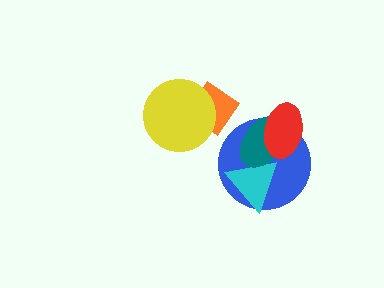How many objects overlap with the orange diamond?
1 object overlaps with the orange diamond.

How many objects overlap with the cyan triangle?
2 objects overlap with the cyan triangle.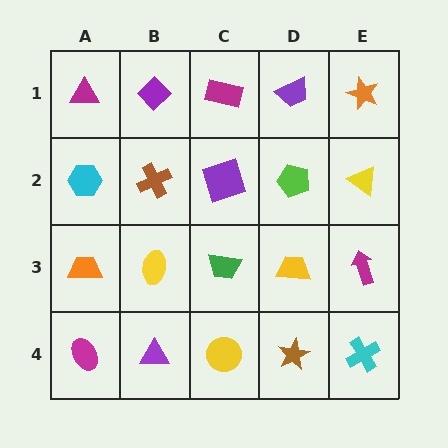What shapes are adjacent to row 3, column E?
A yellow triangle (row 2, column E), a cyan cross (row 4, column E), a yellow trapezoid (row 3, column D).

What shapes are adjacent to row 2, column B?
A purple diamond (row 1, column B), a yellow ellipse (row 3, column B), a cyan hexagon (row 2, column A), a purple square (row 2, column C).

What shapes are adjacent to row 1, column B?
A brown cross (row 2, column B), a magenta triangle (row 1, column A), a magenta rectangle (row 1, column C).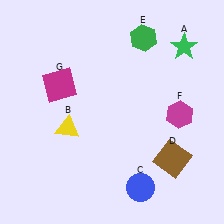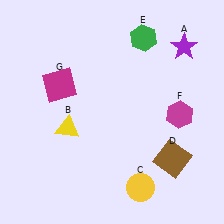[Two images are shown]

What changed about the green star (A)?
In Image 1, A is green. In Image 2, it changed to purple.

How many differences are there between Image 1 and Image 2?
There are 2 differences between the two images.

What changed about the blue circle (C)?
In Image 1, C is blue. In Image 2, it changed to yellow.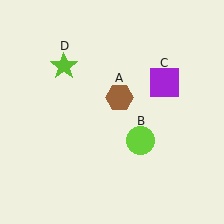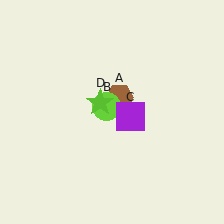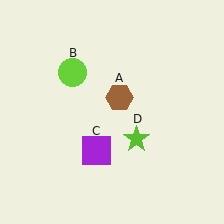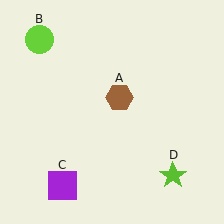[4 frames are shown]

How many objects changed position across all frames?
3 objects changed position: lime circle (object B), purple square (object C), lime star (object D).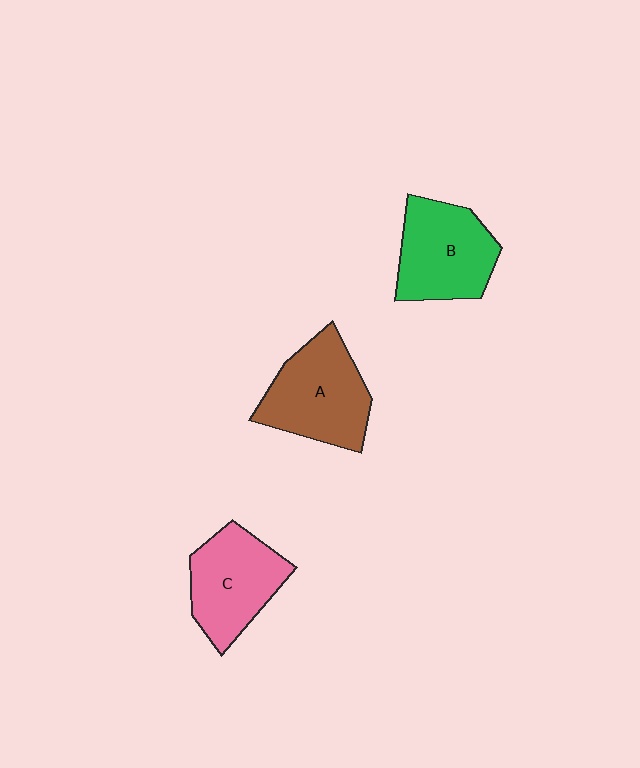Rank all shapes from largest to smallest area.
From largest to smallest: A (brown), B (green), C (pink).